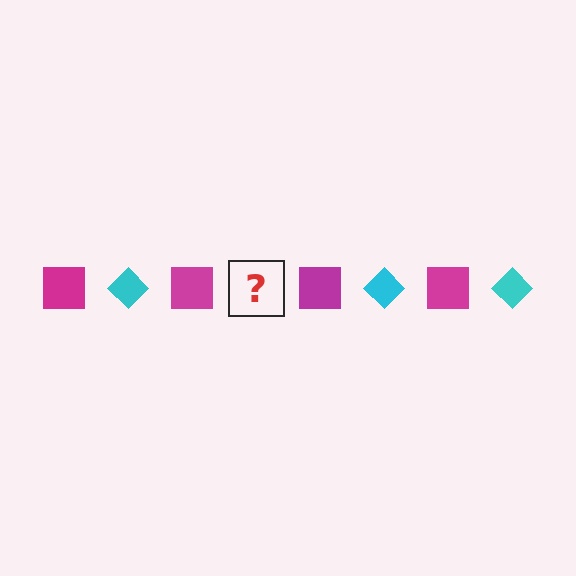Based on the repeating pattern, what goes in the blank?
The blank should be a cyan diamond.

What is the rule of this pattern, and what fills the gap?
The rule is that the pattern alternates between magenta square and cyan diamond. The gap should be filled with a cyan diamond.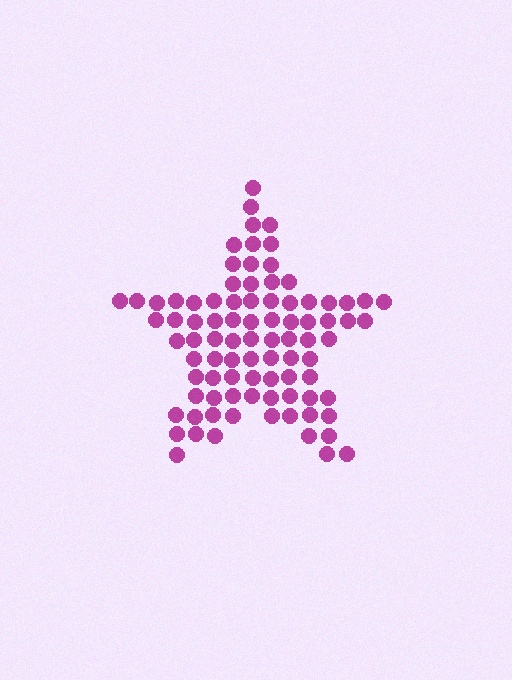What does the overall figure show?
The overall figure shows a star.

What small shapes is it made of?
It is made of small circles.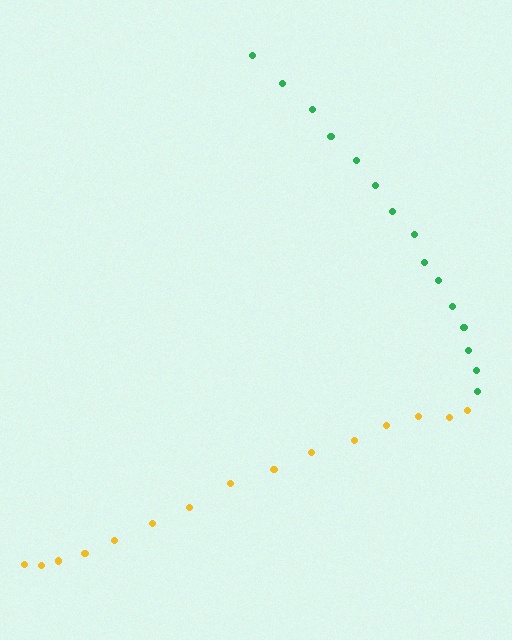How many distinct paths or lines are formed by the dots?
There are 2 distinct paths.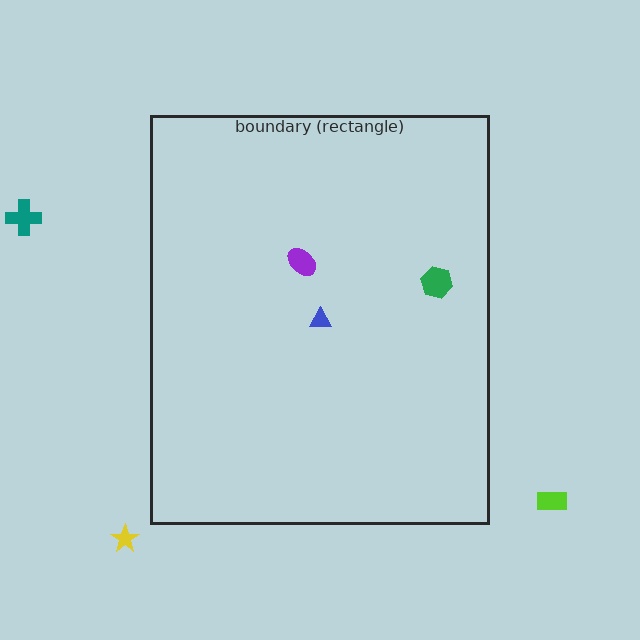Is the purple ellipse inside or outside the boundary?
Inside.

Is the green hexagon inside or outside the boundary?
Inside.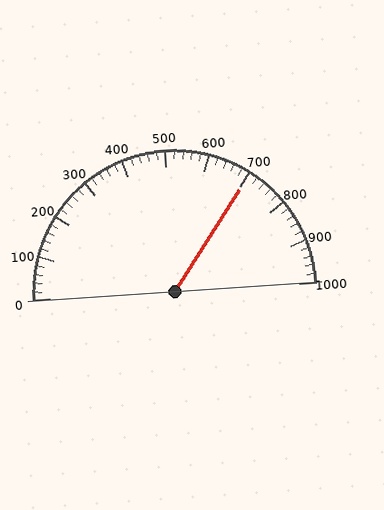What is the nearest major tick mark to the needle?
The nearest major tick mark is 700.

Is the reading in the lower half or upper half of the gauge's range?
The reading is in the upper half of the range (0 to 1000).